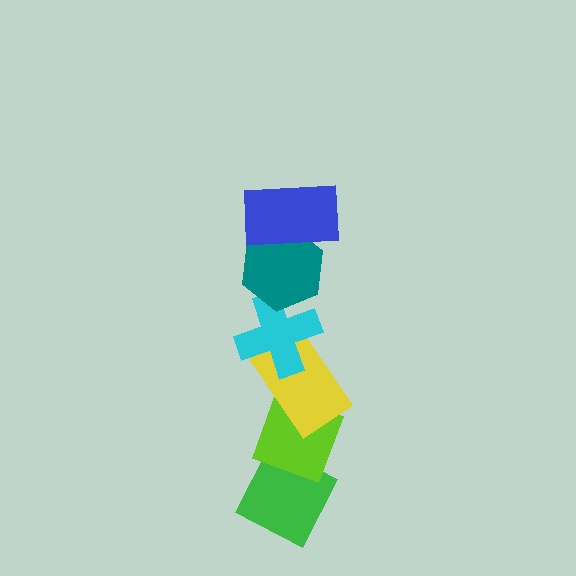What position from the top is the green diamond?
The green diamond is 6th from the top.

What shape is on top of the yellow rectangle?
The cyan cross is on top of the yellow rectangle.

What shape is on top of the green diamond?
The lime diamond is on top of the green diamond.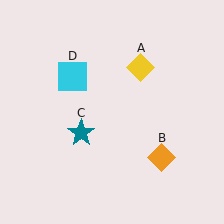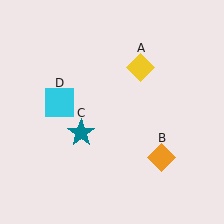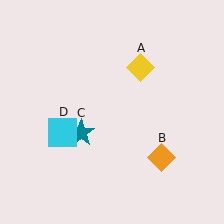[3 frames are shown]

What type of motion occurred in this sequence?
The cyan square (object D) rotated counterclockwise around the center of the scene.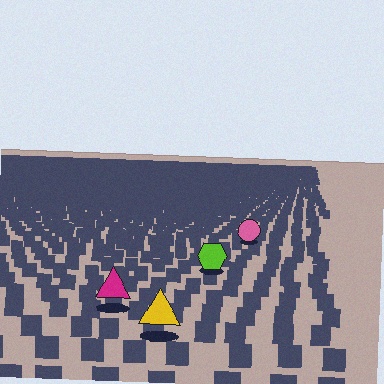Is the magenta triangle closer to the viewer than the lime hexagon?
Yes. The magenta triangle is closer — you can tell from the texture gradient: the ground texture is coarser near it.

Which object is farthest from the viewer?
The pink circle is farthest from the viewer. It appears smaller and the ground texture around it is denser.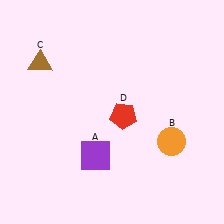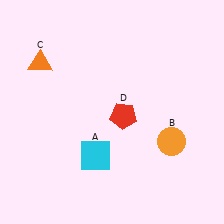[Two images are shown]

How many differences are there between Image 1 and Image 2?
There are 2 differences between the two images.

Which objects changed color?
A changed from purple to cyan. C changed from brown to orange.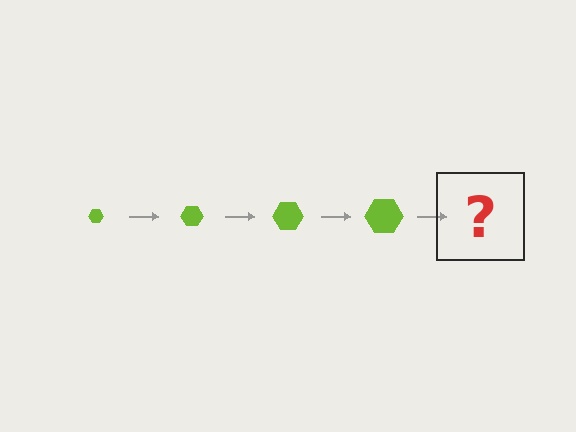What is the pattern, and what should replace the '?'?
The pattern is that the hexagon gets progressively larger each step. The '?' should be a lime hexagon, larger than the previous one.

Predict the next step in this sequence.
The next step is a lime hexagon, larger than the previous one.